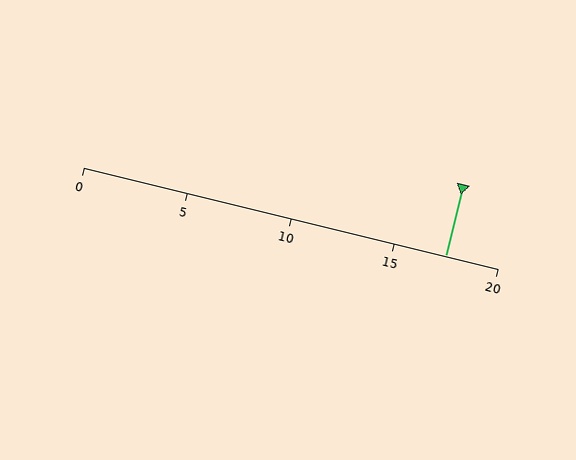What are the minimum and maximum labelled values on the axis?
The axis runs from 0 to 20.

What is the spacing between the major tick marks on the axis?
The major ticks are spaced 5 apart.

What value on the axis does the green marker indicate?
The marker indicates approximately 17.5.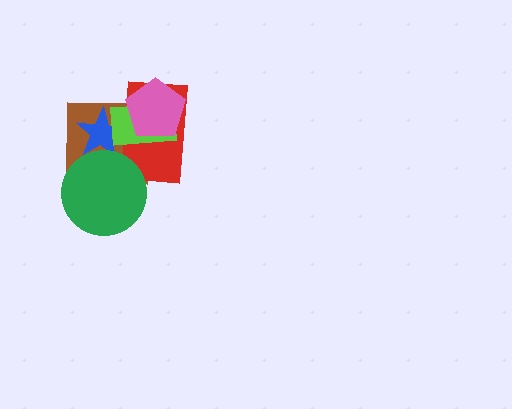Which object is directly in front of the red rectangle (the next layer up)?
The lime rectangle is directly in front of the red rectangle.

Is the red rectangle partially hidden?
Yes, it is partially covered by another shape.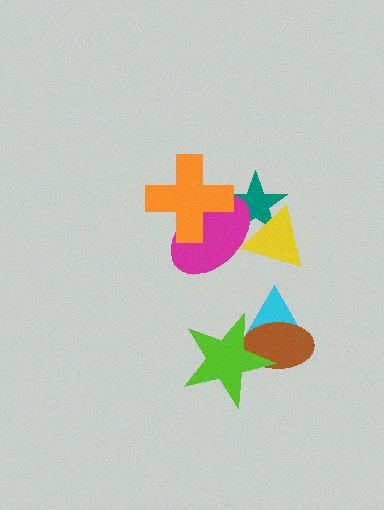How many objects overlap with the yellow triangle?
2 objects overlap with the yellow triangle.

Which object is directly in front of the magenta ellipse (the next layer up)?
The orange cross is directly in front of the magenta ellipse.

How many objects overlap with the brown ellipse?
2 objects overlap with the brown ellipse.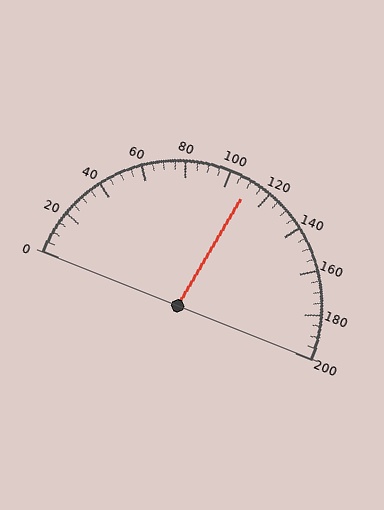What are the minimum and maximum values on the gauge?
The gauge ranges from 0 to 200.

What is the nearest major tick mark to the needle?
The nearest major tick mark is 120.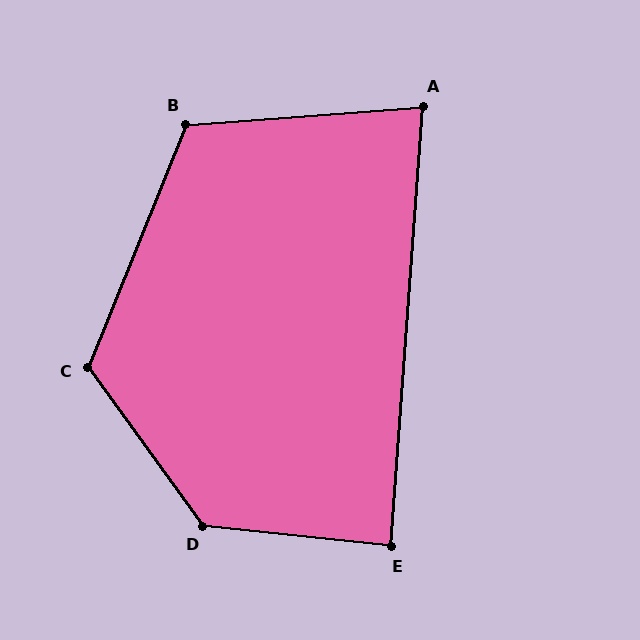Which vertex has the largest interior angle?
D, at approximately 132 degrees.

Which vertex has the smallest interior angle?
A, at approximately 81 degrees.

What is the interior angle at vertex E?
Approximately 88 degrees (approximately right).